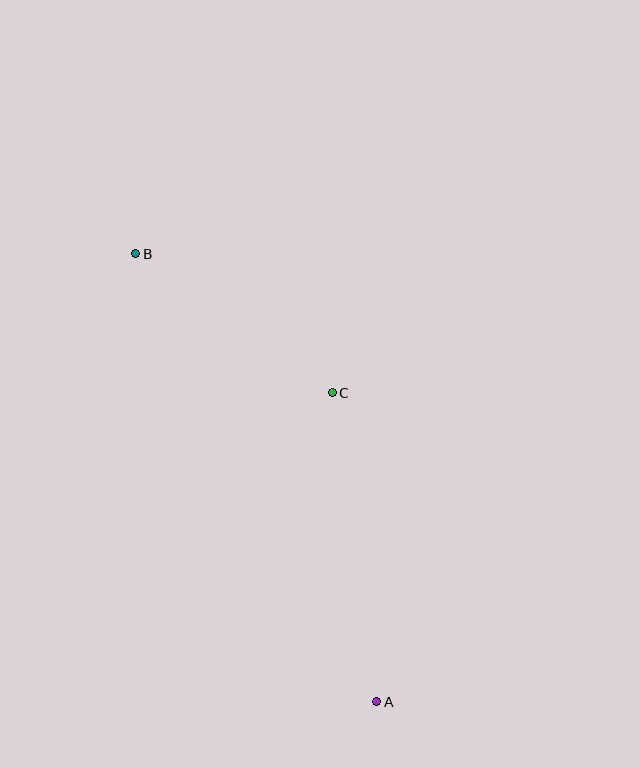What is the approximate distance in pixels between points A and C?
The distance between A and C is approximately 312 pixels.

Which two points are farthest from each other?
Points A and B are farthest from each other.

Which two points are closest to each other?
Points B and C are closest to each other.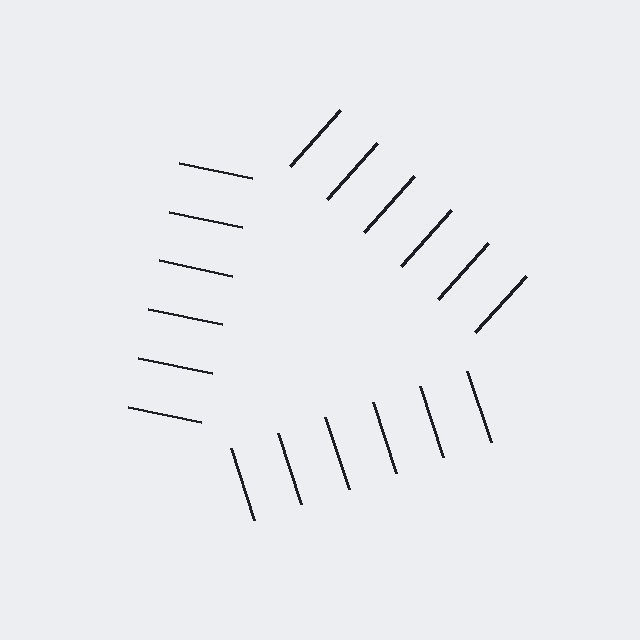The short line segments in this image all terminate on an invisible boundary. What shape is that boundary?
An illusory triangle — the line segments terminate on its edges but no continuous stroke is drawn.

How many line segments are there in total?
18 — 6 along each of the 3 edges.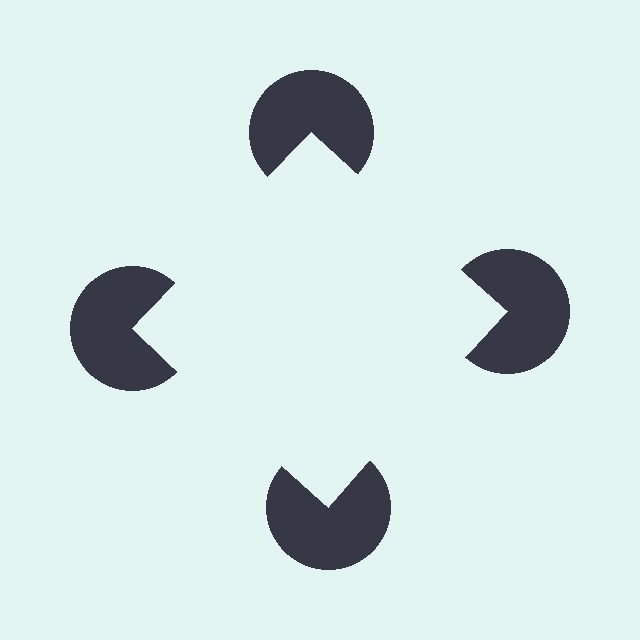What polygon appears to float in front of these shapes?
An illusory square — its edges are inferred from the aligned wedge cuts in the pac-man discs, not physically drawn.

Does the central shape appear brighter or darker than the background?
It typically appears slightly brighter than the background, even though no actual brightness change is drawn.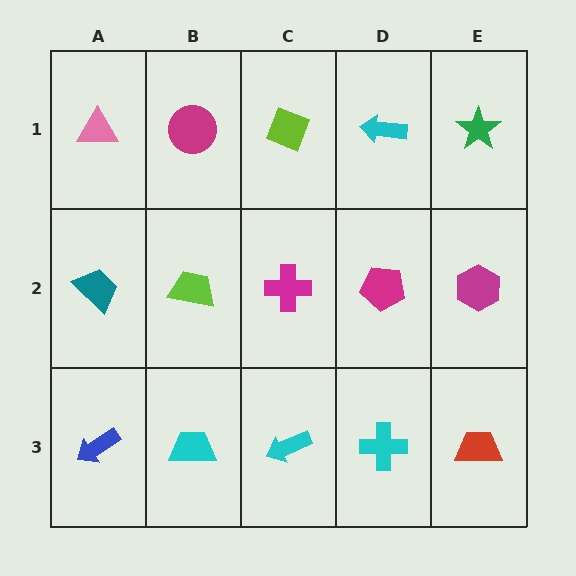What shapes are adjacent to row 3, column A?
A teal trapezoid (row 2, column A), a cyan trapezoid (row 3, column B).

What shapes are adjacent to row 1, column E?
A magenta hexagon (row 2, column E), a cyan arrow (row 1, column D).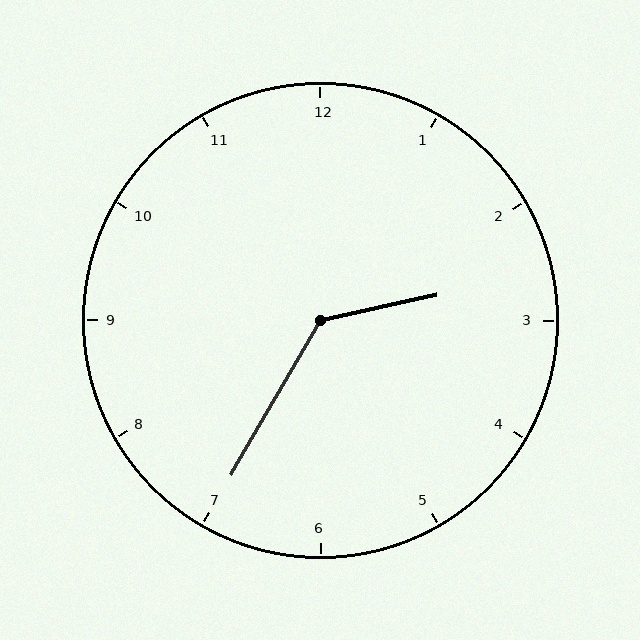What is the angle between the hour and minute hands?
Approximately 132 degrees.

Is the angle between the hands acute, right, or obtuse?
It is obtuse.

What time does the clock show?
2:35.